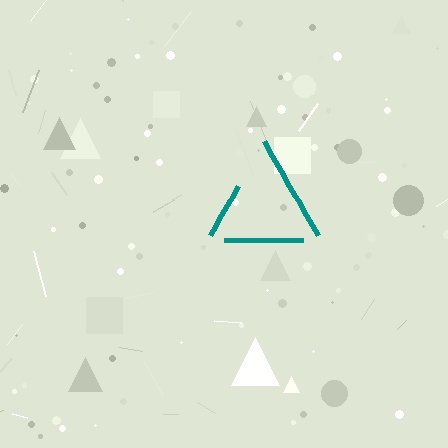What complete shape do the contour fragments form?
The contour fragments form a triangle.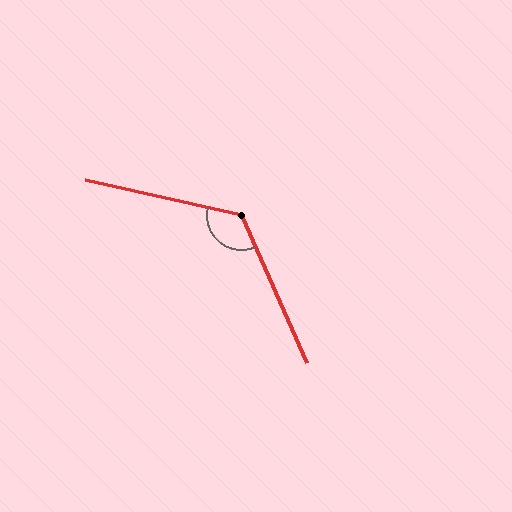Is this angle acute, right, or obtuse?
It is obtuse.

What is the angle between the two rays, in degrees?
Approximately 127 degrees.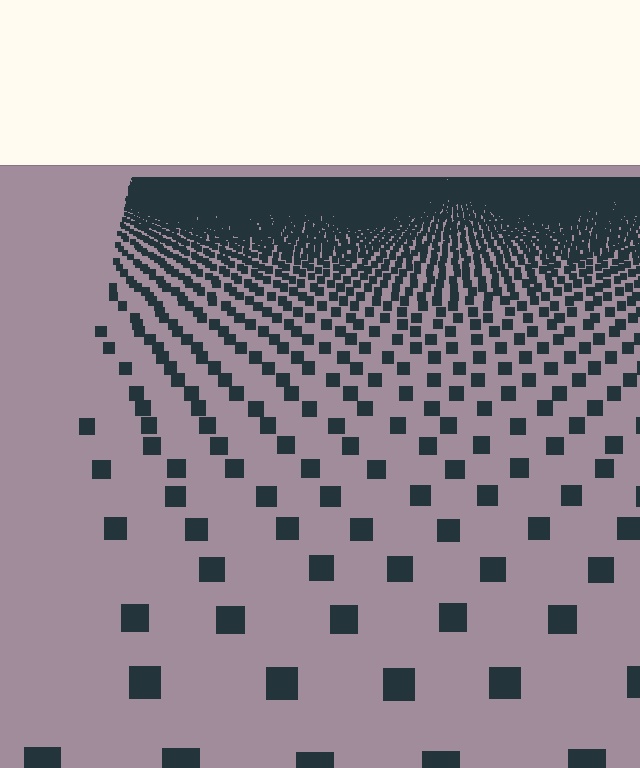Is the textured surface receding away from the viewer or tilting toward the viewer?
The surface is receding away from the viewer. Texture elements get smaller and denser toward the top.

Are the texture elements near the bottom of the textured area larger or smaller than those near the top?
Larger. Near the bottom, elements are closer to the viewer and appear at a bigger on-screen size.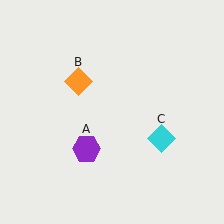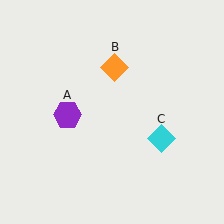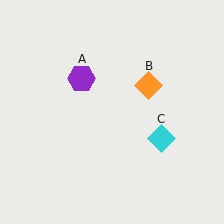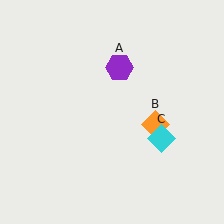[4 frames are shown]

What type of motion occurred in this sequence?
The purple hexagon (object A), orange diamond (object B) rotated clockwise around the center of the scene.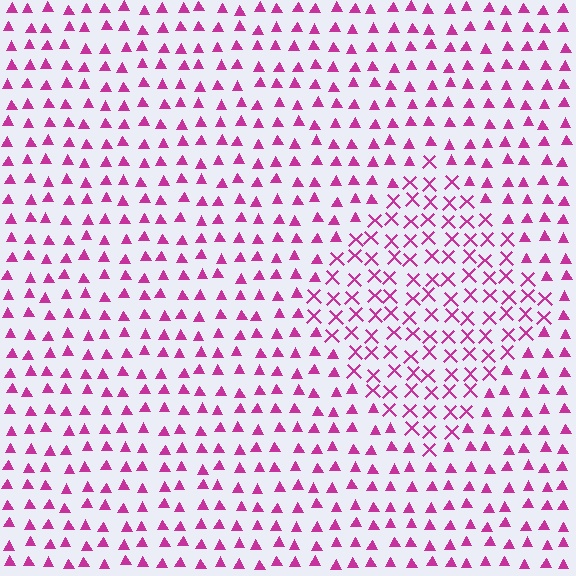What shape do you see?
I see a diamond.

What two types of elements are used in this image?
The image uses X marks inside the diamond region and triangles outside it.